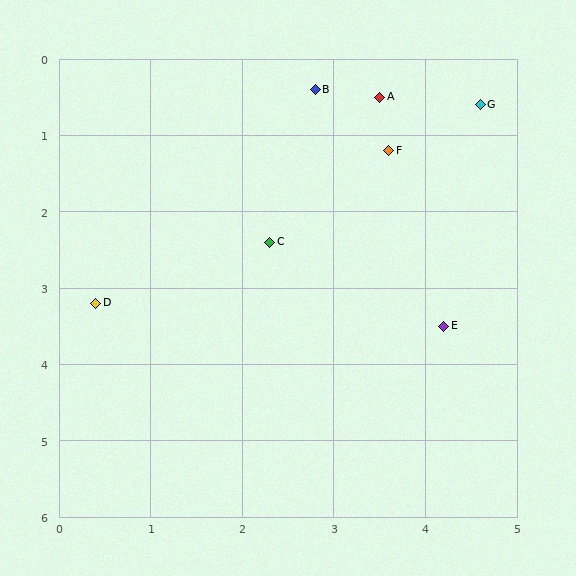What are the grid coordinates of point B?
Point B is at approximately (2.8, 0.4).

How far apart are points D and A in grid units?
Points D and A are about 4.1 grid units apart.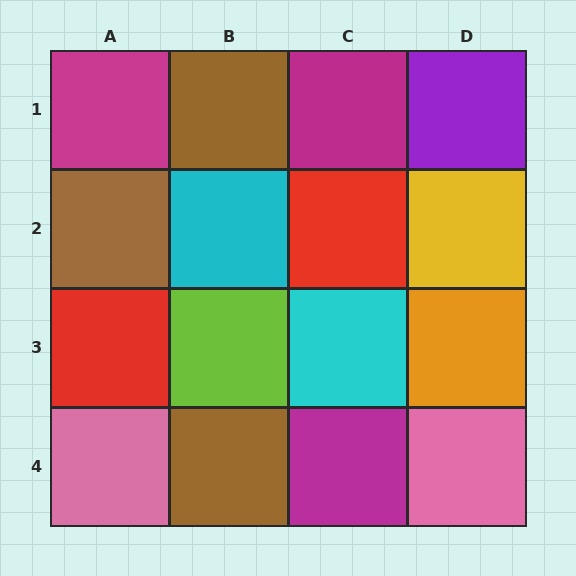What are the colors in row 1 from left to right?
Magenta, brown, magenta, purple.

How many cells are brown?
3 cells are brown.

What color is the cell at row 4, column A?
Pink.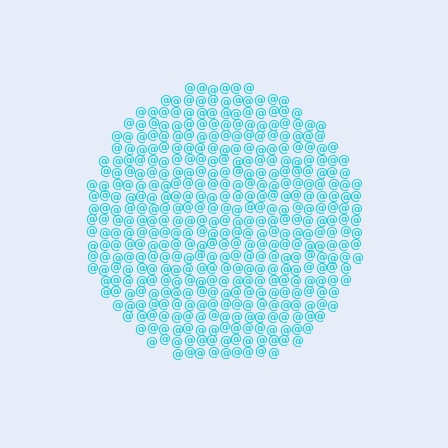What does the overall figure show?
The overall figure shows a circle.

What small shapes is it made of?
It is made of small at signs.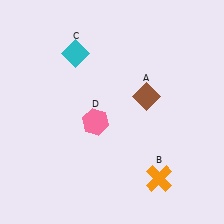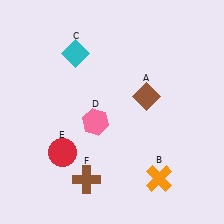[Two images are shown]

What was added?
A red circle (E), a brown cross (F) were added in Image 2.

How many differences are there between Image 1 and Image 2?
There are 2 differences between the two images.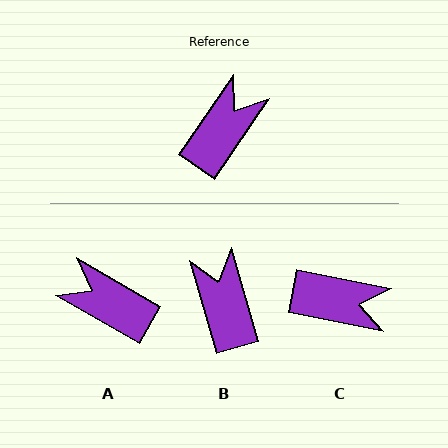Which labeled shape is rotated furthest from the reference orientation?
A, about 94 degrees away.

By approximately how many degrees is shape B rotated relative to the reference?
Approximately 50 degrees counter-clockwise.